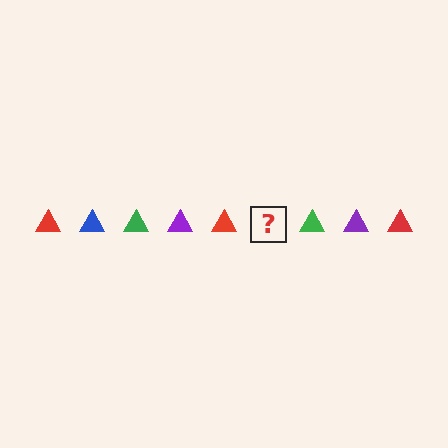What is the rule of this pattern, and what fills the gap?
The rule is that the pattern cycles through red, blue, green, purple triangles. The gap should be filled with a blue triangle.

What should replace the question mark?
The question mark should be replaced with a blue triangle.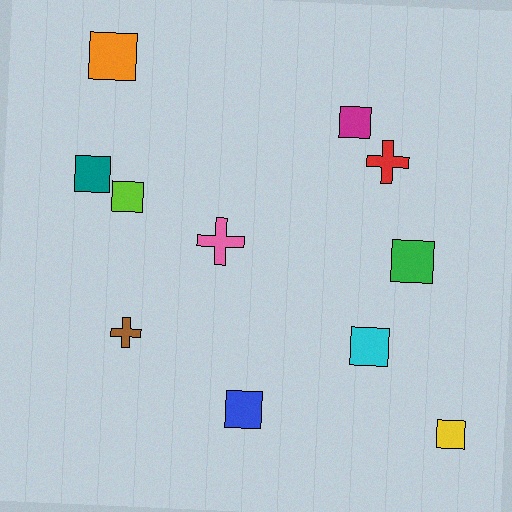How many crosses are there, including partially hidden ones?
There are 3 crosses.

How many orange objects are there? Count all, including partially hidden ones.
There is 1 orange object.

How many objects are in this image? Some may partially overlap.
There are 11 objects.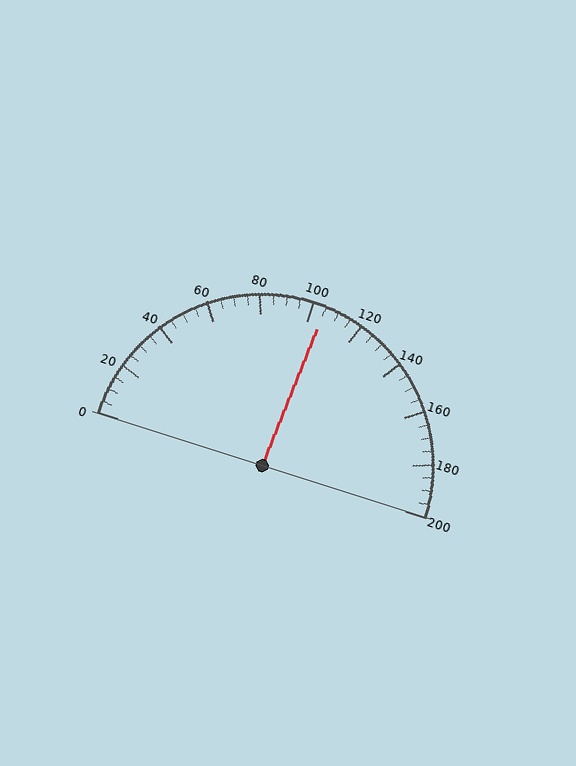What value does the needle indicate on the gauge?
The needle indicates approximately 105.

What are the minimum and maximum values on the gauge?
The gauge ranges from 0 to 200.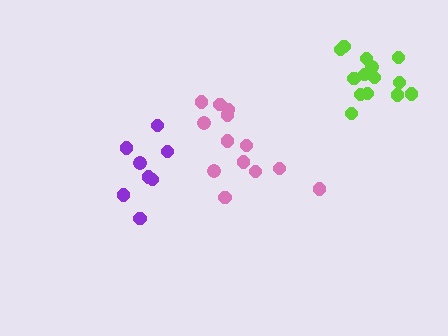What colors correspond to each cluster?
The clusters are colored: pink, purple, lime.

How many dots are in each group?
Group 1: 13 dots, Group 2: 8 dots, Group 3: 14 dots (35 total).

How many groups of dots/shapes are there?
There are 3 groups.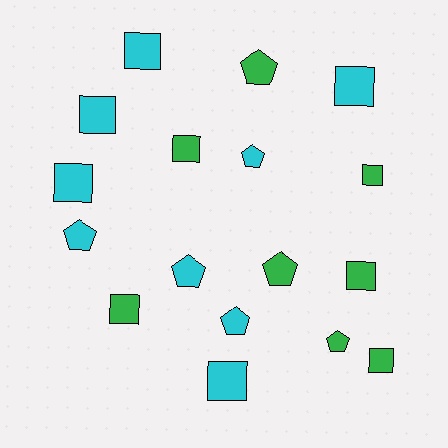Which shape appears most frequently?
Square, with 10 objects.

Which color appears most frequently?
Cyan, with 9 objects.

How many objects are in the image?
There are 17 objects.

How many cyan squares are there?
There are 5 cyan squares.